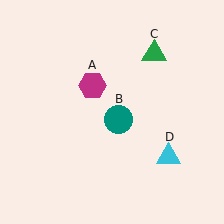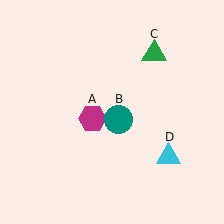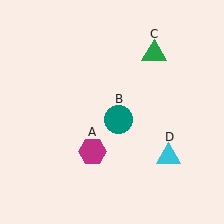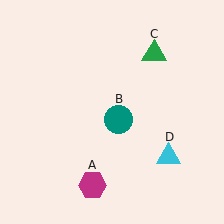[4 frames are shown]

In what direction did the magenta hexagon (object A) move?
The magenta hexagon (object A) moved down.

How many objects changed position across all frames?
1 object changed position: magenta hexagon (object A).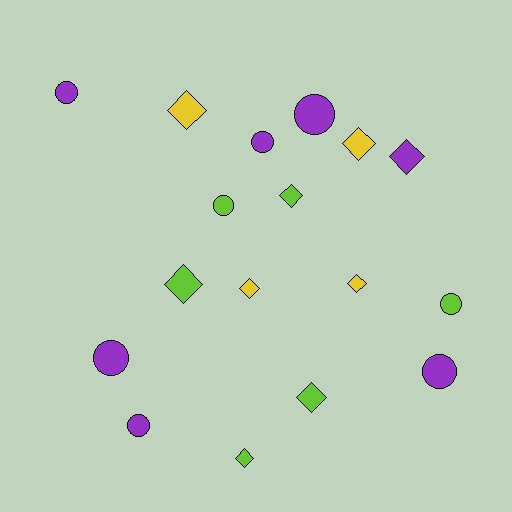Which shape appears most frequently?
Diamond, with 9 objects.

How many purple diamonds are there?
There is 1 purple diamond.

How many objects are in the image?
There are 17 objects.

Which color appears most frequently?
Purple, with 7 objects.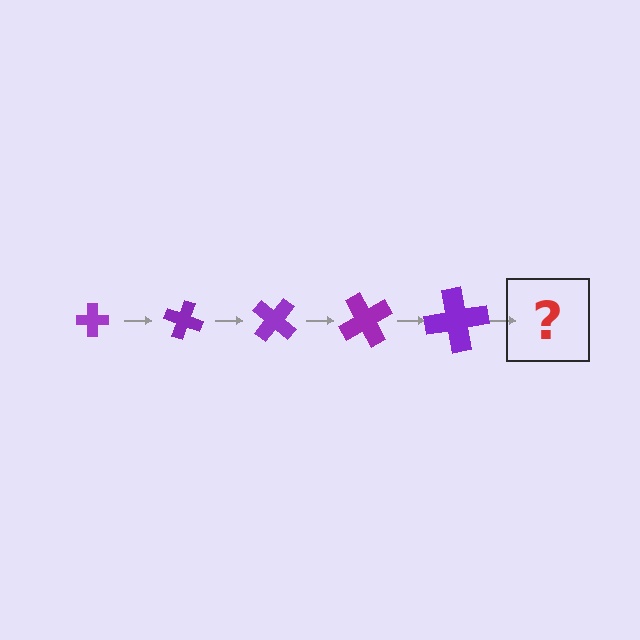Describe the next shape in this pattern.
It should be a cross, larger than the previous one and rotated 100 degrees from the start.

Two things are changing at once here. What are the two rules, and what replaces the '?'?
The two rules are that the cross grows larger each step and it rotates 20 degrees each step. The '?' should be a cross, larger than the previous one and rotated 100 degrees from the start.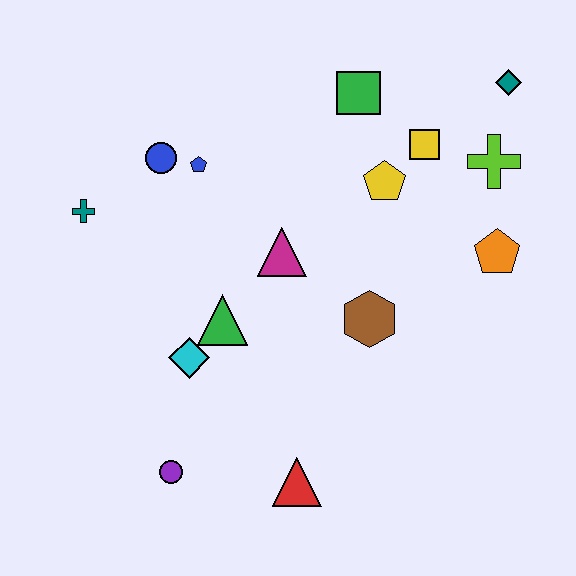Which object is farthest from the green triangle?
The teal diamond is farthest from the green triangle.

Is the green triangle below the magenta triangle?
Yes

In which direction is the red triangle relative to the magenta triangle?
The red triangle is below the magenta triangle.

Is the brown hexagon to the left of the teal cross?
No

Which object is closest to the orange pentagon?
The lime cross is closest to the orange pentagon.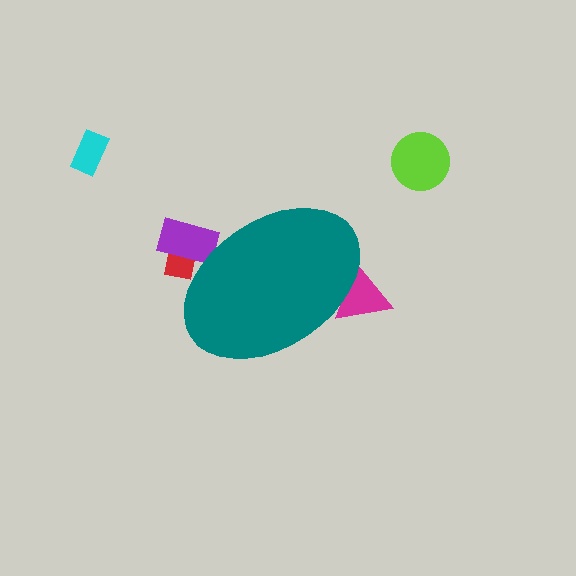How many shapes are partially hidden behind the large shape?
3 shapes are partially hidden.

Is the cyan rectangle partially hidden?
No, the cyan rectangle is fully visible.